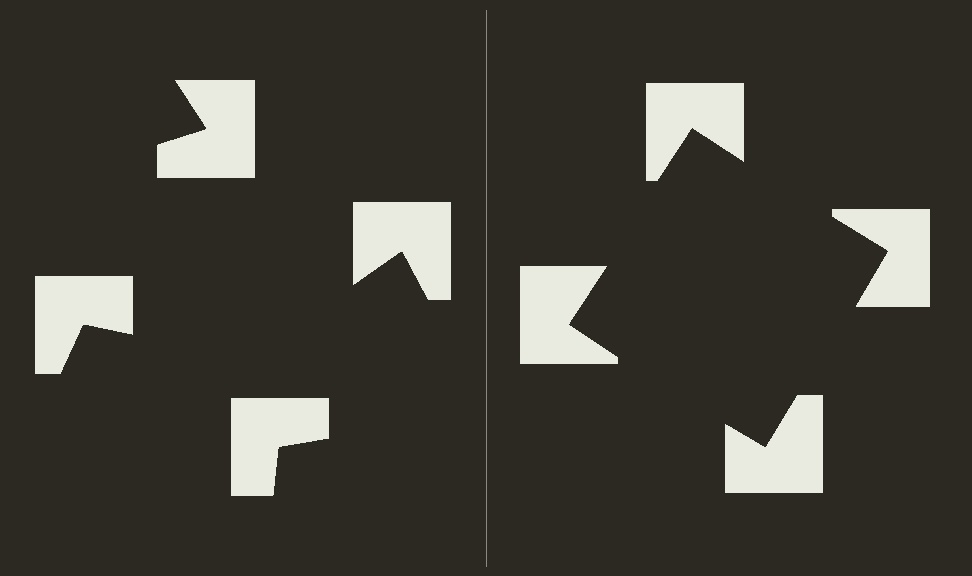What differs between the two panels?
The notched squares are positioned identically on both sides; only the wedge orientations differ. On the right they align to a square; on the left they are misaligned.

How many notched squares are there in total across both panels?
8 — 4 on each side.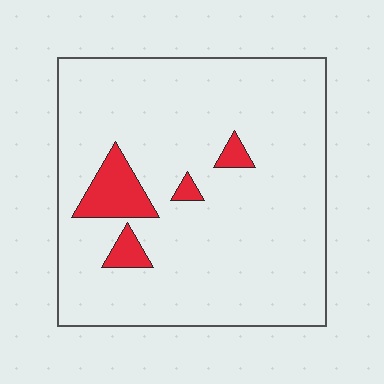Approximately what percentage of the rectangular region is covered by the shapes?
Approximately 10%.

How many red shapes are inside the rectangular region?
4.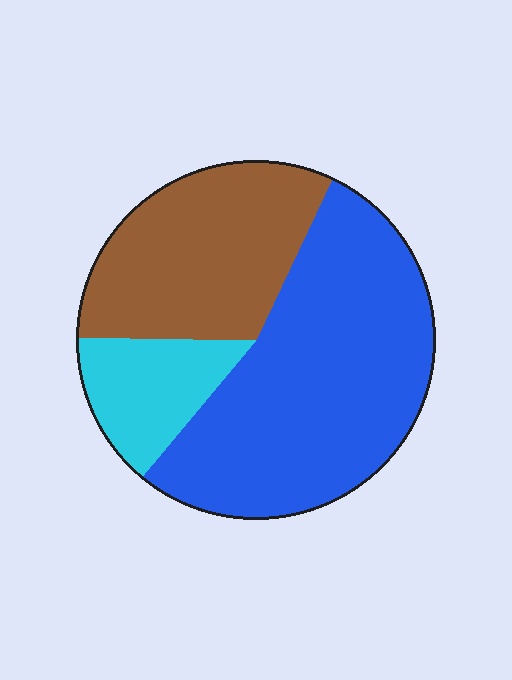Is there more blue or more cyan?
Blue.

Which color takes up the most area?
Blue, at roughly 55%.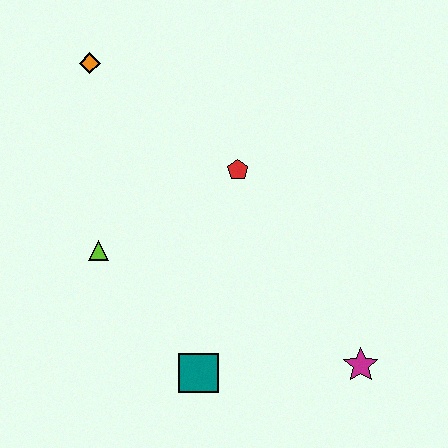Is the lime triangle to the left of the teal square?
Yes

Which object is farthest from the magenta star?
The orange diamond is farthest from the magenta star.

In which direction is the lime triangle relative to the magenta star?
The lime triangle is to the left of the magenta star.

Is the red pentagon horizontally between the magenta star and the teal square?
Yes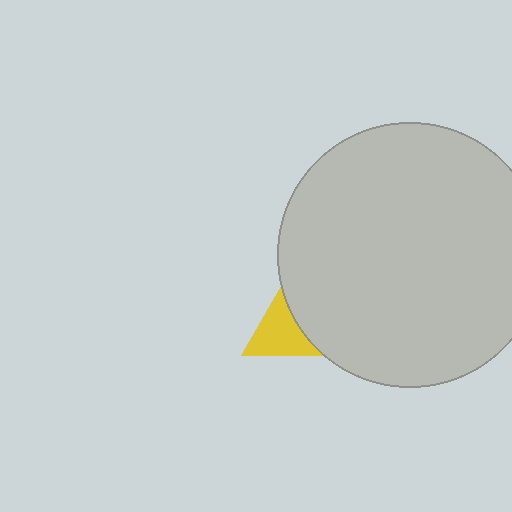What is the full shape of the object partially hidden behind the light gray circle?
The partially hidden object is a yellow triangle.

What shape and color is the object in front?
The object in front is a light gray circle.